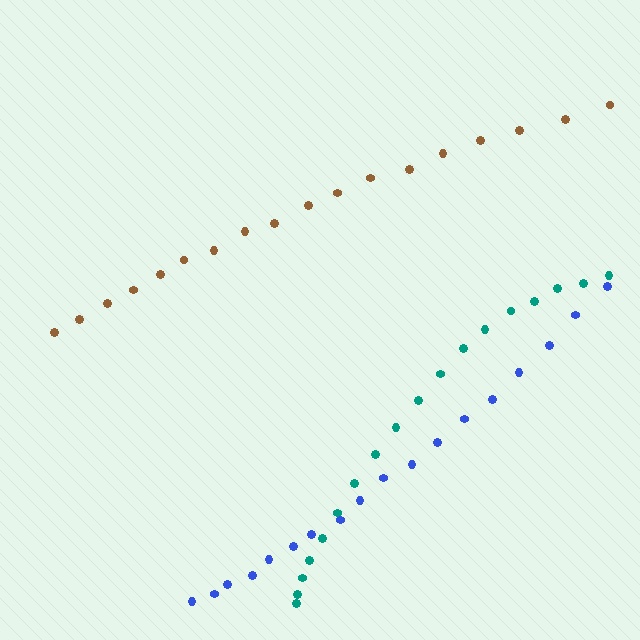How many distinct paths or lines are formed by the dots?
There are 3 distinct paths.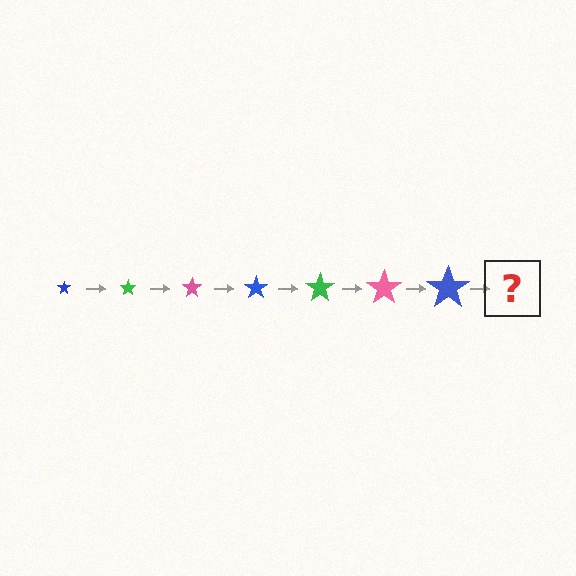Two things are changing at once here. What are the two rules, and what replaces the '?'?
The two rules are that the star grows larger each step and the color cycles through blue, green, and pink. The '?' should be a green star, larger than the previous one.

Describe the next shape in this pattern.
It should be a green star, larger than the previous one.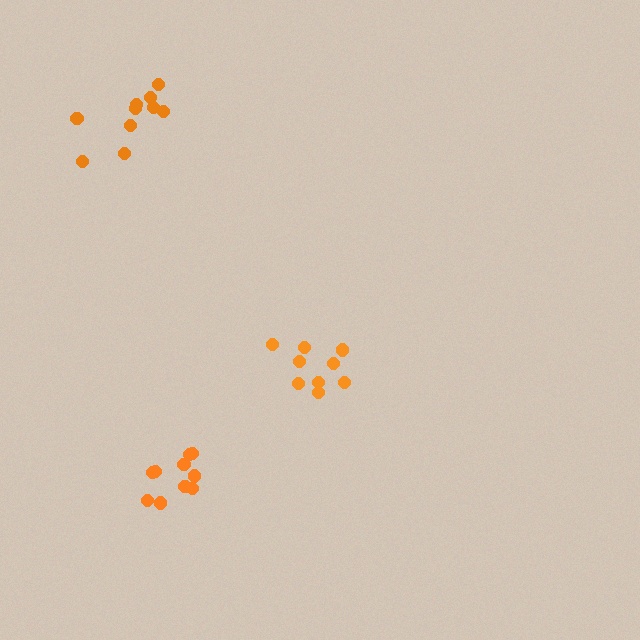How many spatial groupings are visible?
There are 3 spatial groupings.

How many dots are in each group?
Group 1: 9 dots, Group 2: 10 dots, Group 3: 10 dots (29 total).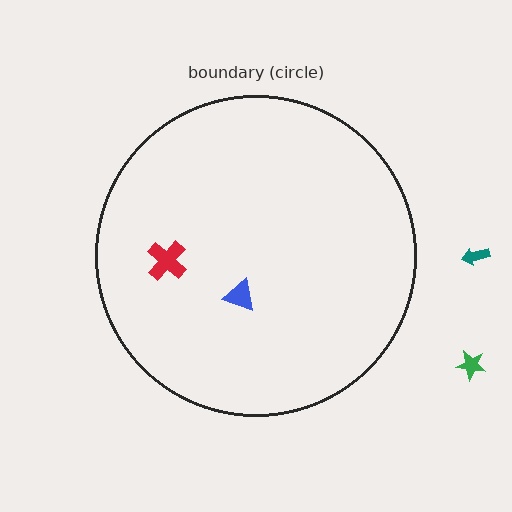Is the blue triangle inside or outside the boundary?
Inside.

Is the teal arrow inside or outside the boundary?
Outside.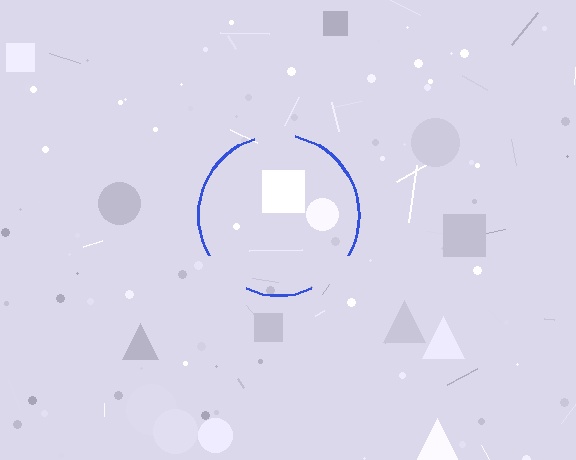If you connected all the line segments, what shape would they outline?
They would outline a circle.